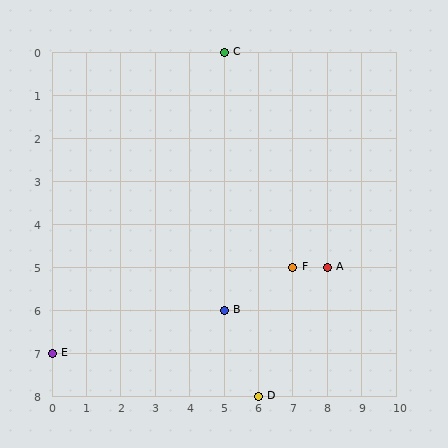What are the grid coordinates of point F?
Point F is at grid coordinates (7, 5).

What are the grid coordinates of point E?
Point E is at grid coordinates (0, 7).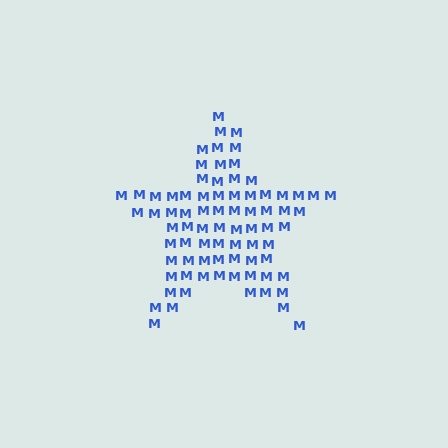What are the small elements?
The small elements are letter M's.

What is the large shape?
The large shape is a star.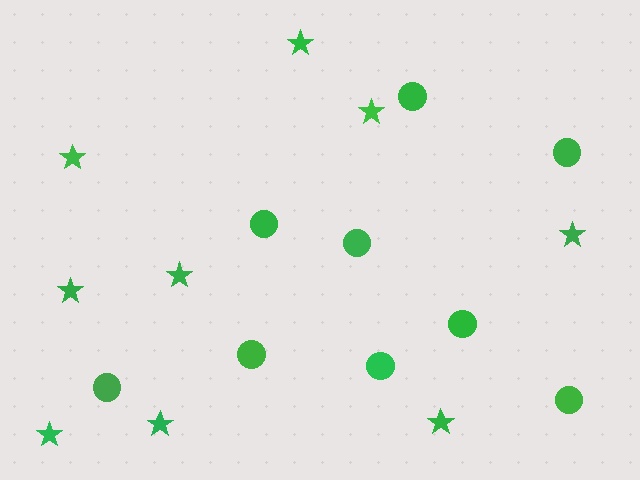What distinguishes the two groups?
There are 2 groups: one group of circles (9) and one group of stars (9).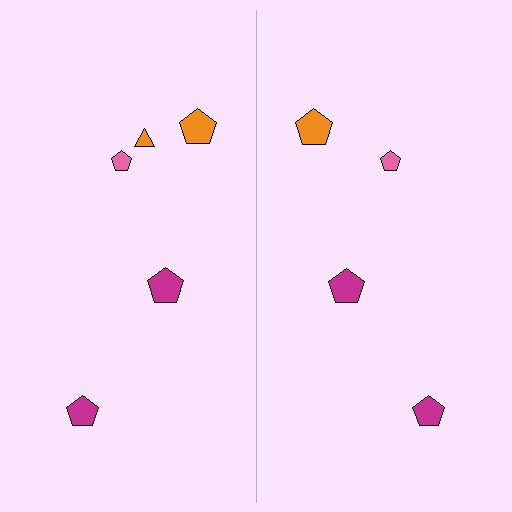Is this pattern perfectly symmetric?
No, the pattern is not perfectly symmetric. A orange triangle is missing from the right side.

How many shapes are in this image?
There are 9 shapes in this image.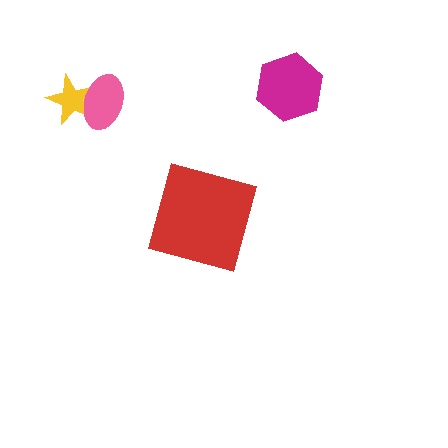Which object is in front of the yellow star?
The pink ellipse is in front of the yellow star.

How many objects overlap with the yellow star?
1 object overlaps with the yellow star.